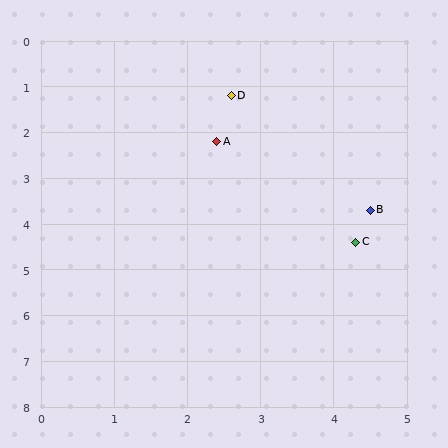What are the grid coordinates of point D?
Point D is at approximately (2.6, 1.2).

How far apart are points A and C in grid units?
Points A and C are about 2.9 grid units apart.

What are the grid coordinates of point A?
Point A is at approximately (2.4, 2.2).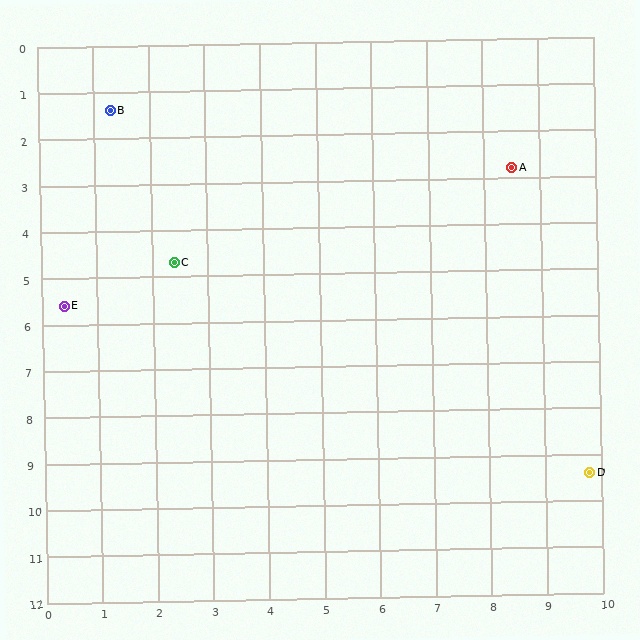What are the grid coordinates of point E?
Point E is at approximately (0.4, 5.6).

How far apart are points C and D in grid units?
Points C and D are about 8.8 grid units apart.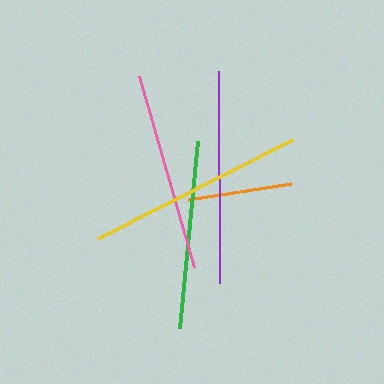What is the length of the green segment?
The green segment is approximately 188 pixels long.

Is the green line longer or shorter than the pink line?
The pink line is longer than the green line.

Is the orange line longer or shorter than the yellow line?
The yellow line is longer than the orange line.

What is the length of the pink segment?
The pink segment is approximately 199 pixels long.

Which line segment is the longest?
The yellow line is the longest at approximately 219 pixels.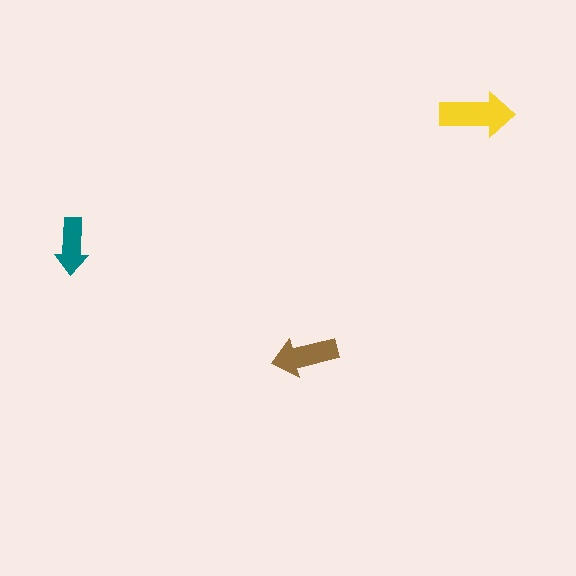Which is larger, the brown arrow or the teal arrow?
The brown one.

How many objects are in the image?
There are 3 objects in the image.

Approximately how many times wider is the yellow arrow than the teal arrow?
About 1.5 times wider.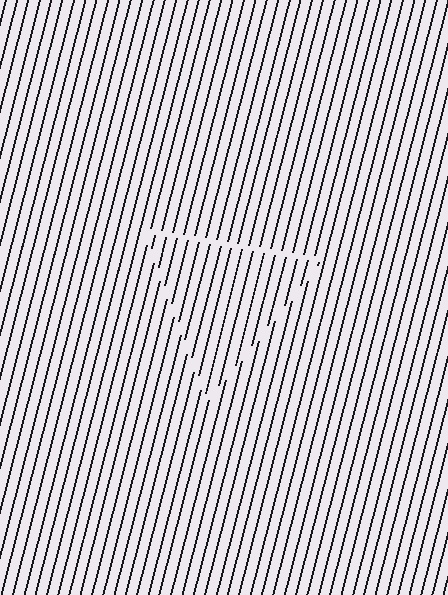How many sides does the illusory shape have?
3 sides — the line-ends trace a triangle.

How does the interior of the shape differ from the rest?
The interior of the shape contains the same grating, shifted by half a period — the contour is defined by the phase discontinuity where line-ends from the inner and outer gratings abut.